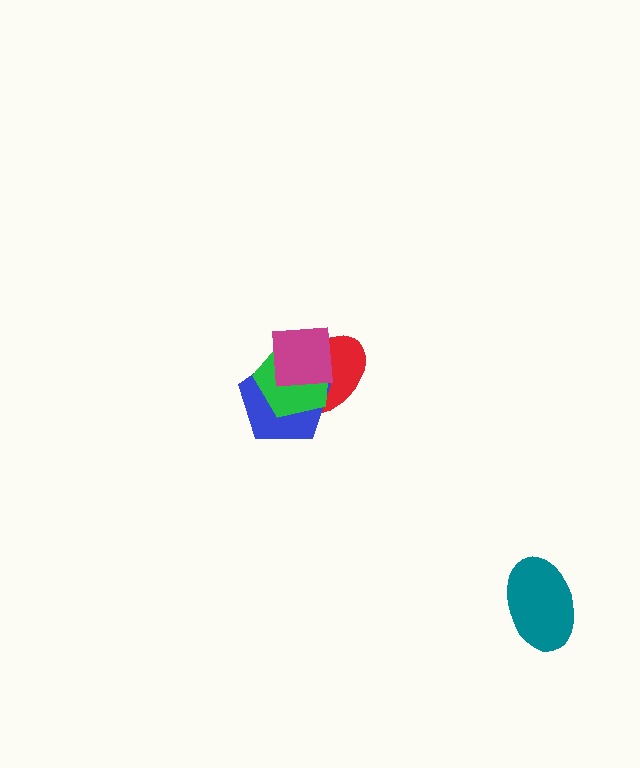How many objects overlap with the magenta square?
3 objects overlap with the magenta square.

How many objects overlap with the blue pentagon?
3 objects overlap with the blue pentagon.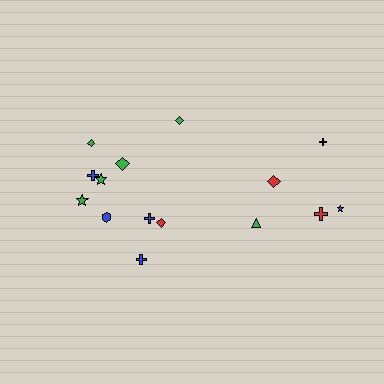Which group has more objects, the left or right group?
The left group.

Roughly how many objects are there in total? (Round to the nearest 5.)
Roughly 15 objects in total.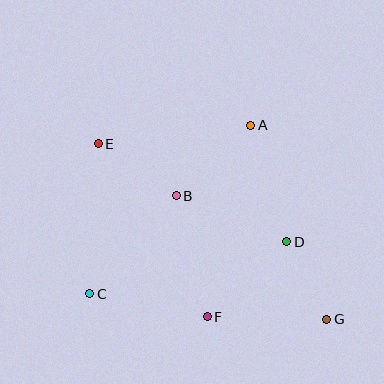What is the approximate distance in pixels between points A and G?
The distance between A and G is approximately 208 pixels.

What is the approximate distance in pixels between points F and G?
The distance between F and G is approximately 120 pixels.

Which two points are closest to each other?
Points D and G are closest to each other.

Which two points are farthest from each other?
Points E and G are farthest from each other.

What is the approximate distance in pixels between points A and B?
The distance between A and B is approximately 103 pixels.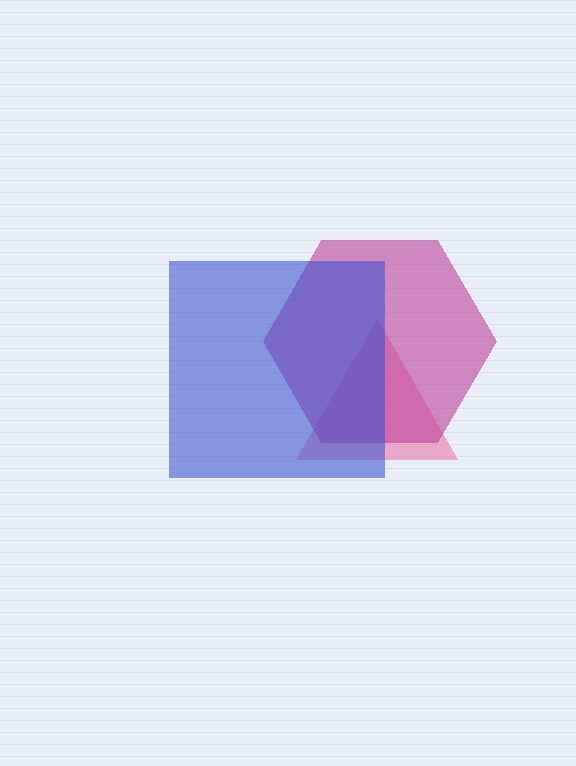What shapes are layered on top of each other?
The layered shapes are: a pink triangle, a magenta hexagon, a blue square.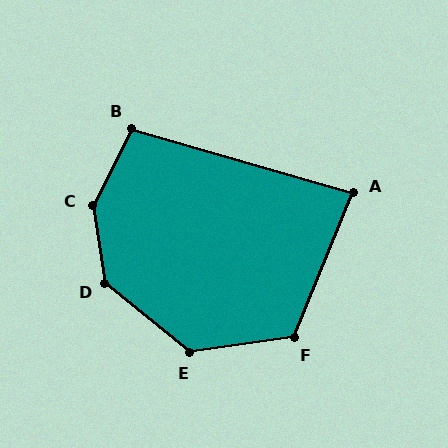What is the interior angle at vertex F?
Approximately 121 degrees (obtuse).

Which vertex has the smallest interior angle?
A, at approximately 84 degrees.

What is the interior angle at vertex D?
Approximately 139 degrees (obtuse).